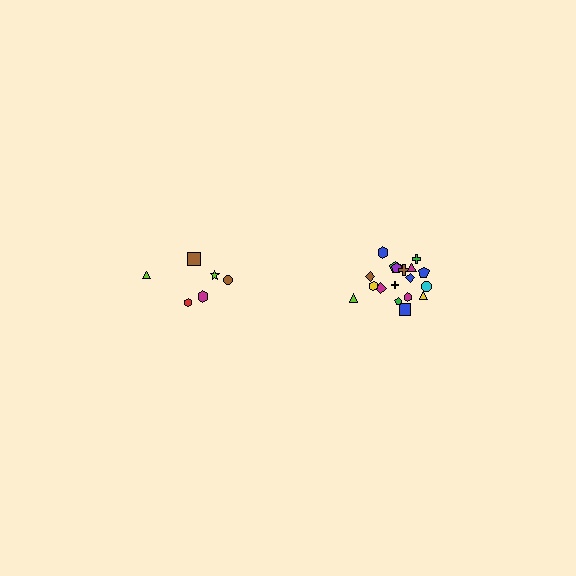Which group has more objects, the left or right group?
The right group.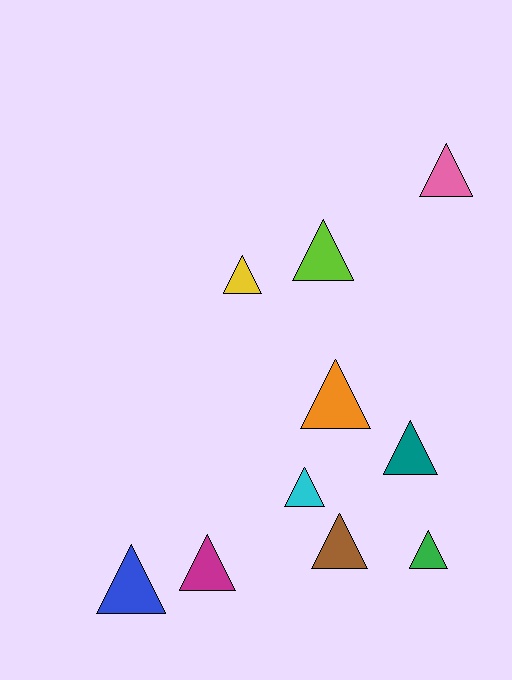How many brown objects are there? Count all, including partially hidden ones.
There is 1 brown object.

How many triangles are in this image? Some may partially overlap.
There are 10 triangles.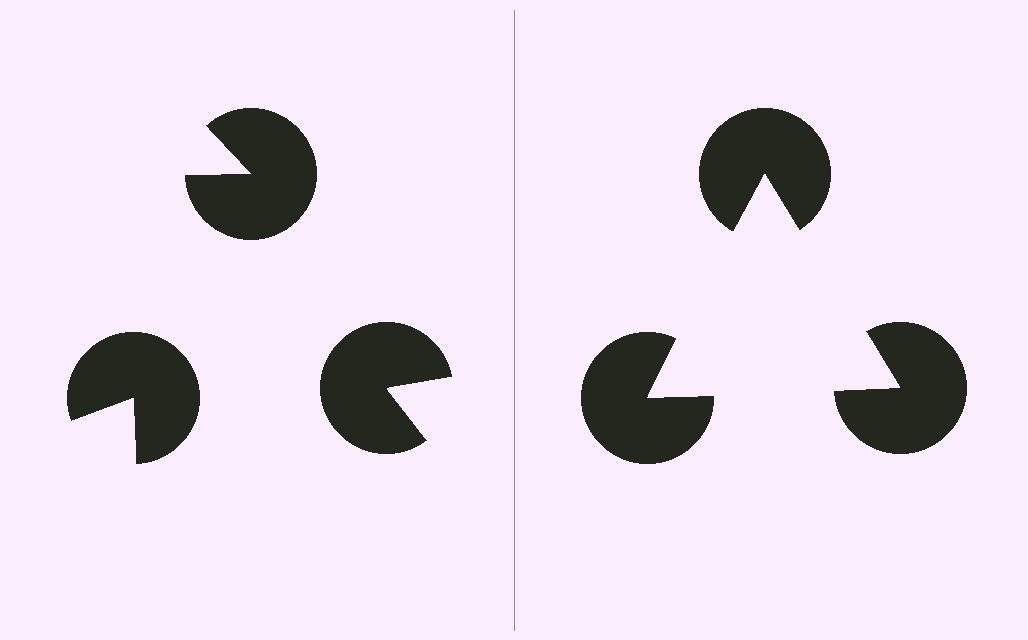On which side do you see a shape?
An illusory triangle appears on the right side. On the left side the wedge cuts are rotated, so no coherent shape forms.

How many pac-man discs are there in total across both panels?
6 — 3 on each side.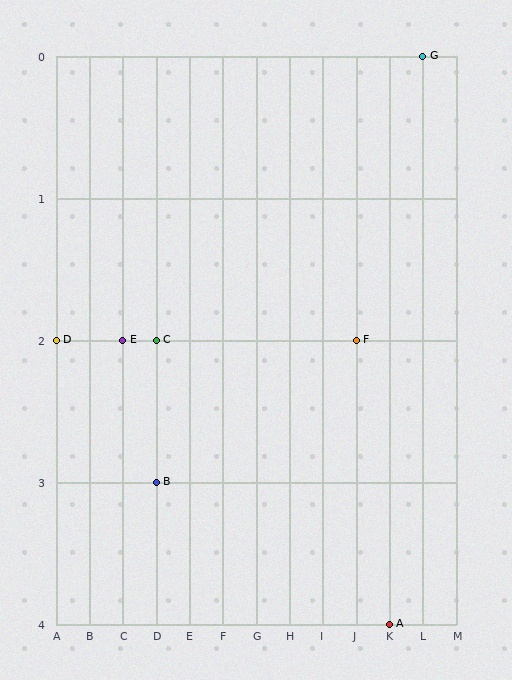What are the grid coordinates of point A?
Point A is at grid coordinates (K, 4).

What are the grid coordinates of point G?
Point G is at grid coordinates (L, 0).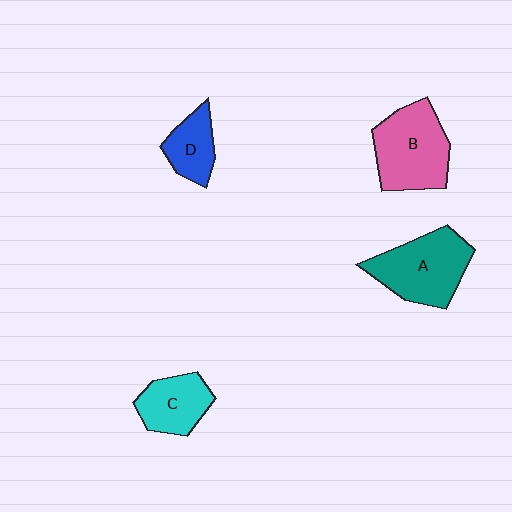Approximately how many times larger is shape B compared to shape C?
Approximately 1.6 times.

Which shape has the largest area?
Shape B (pink).